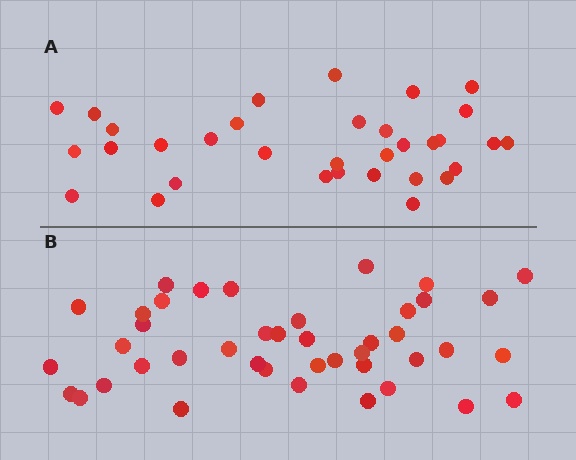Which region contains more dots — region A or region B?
Region B (the bottom region) has more dots.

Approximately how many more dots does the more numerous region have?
Region B has roughly 8 or so more dots than region A.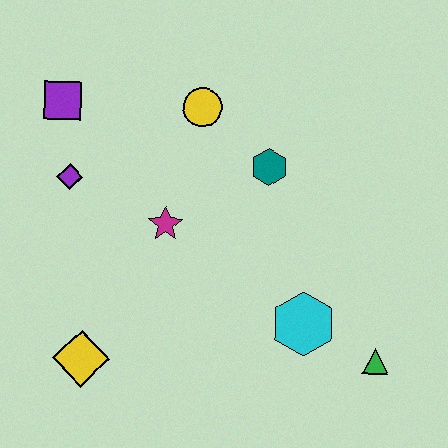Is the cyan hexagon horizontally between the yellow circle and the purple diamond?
No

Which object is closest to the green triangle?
The cyan hexagon is closest to the green triangle.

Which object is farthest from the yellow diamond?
The green triangle is farthest from the yellow diamond.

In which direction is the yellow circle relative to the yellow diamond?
The yellow circle is above the yellow diamond.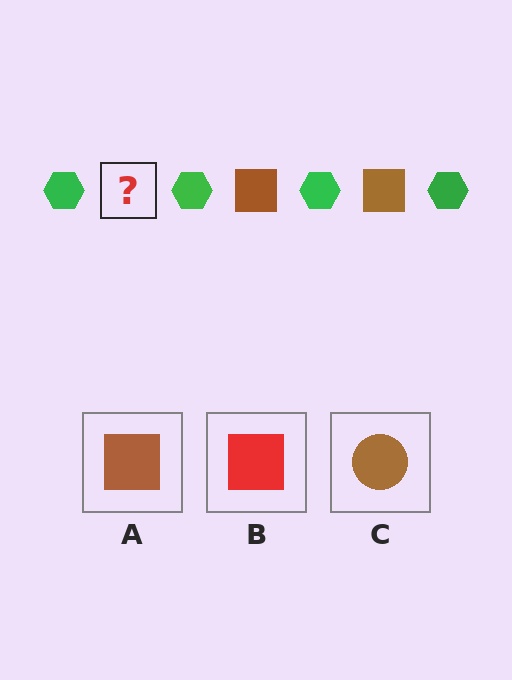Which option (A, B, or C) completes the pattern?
A.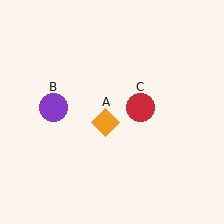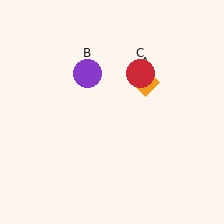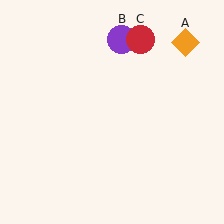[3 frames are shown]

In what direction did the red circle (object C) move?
The red circle (object C) moved up.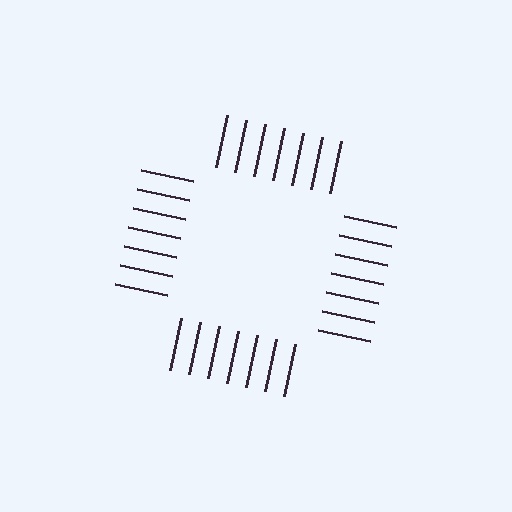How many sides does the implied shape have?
4 sides — the line-ends trace a square.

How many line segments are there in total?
28 — 7 along each of the 4 edges.